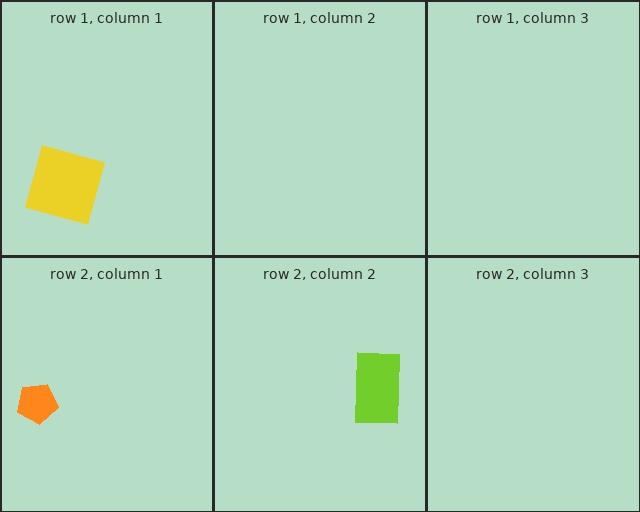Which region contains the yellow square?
The row 1, column 1 region.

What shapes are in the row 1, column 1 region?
The yellow square.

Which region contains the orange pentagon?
The row 2, column 1 region.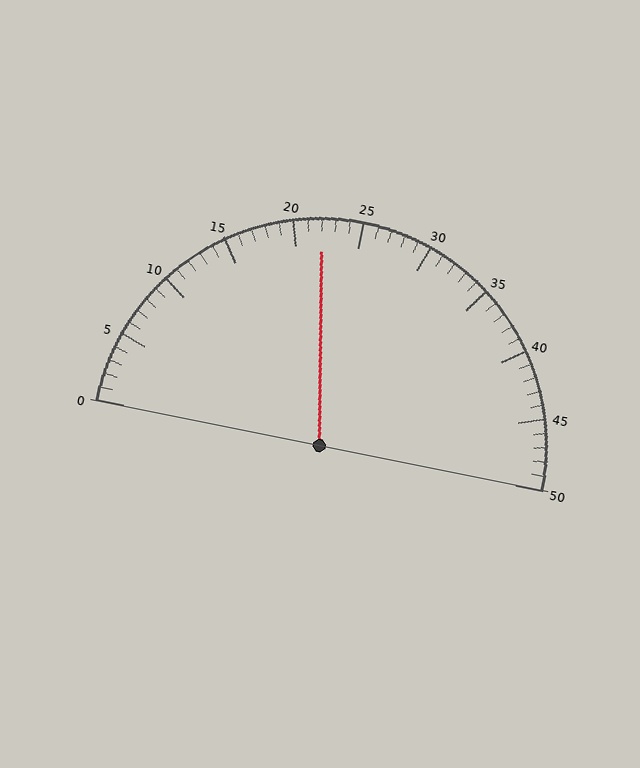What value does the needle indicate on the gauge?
The needle indicates approximately 22.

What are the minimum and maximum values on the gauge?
The gauge ranges from 0 to 50.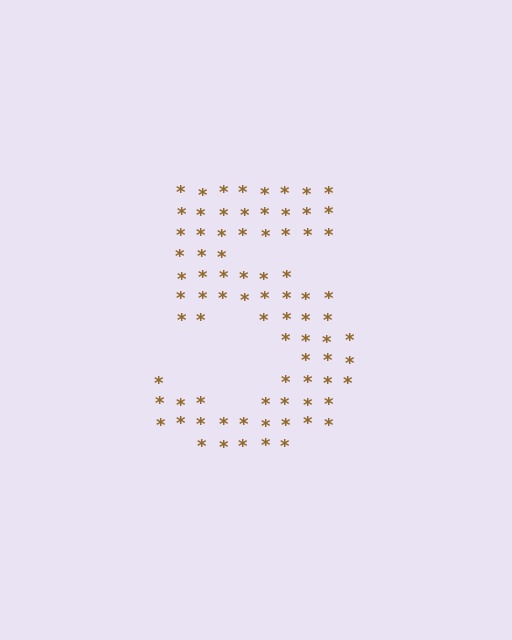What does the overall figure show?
The overall figure shows the digit 5.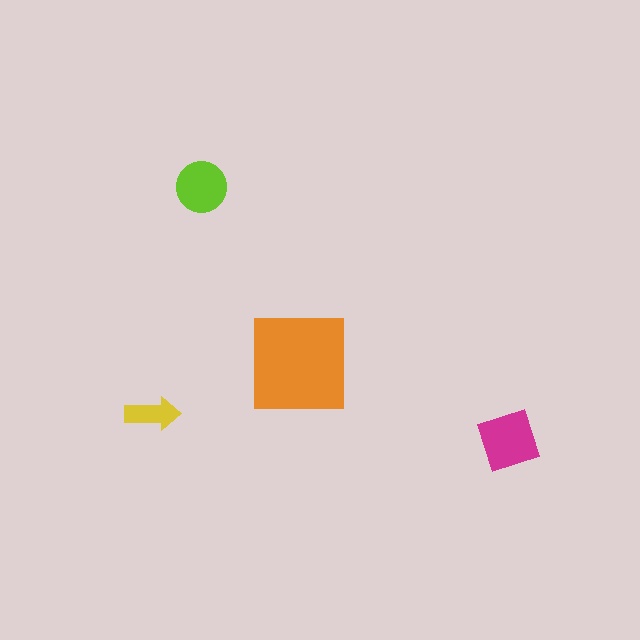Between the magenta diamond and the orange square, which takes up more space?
The orange square.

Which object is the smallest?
The yellow arrow.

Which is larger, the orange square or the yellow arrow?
The orange square.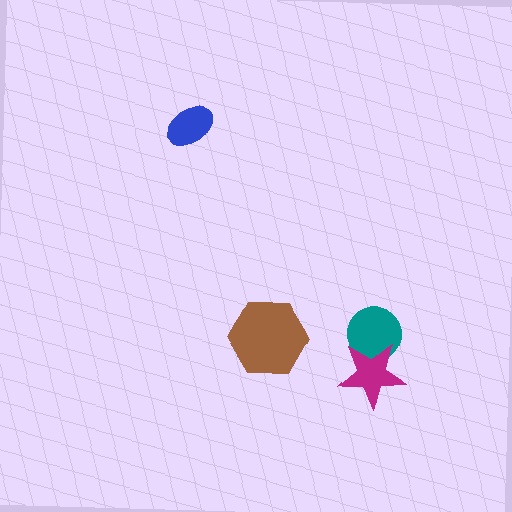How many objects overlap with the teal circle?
1 object overlaps with the teal circle.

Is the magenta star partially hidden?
No, no other shape covers it.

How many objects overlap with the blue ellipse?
0 objects overlap with the blue ellipse.